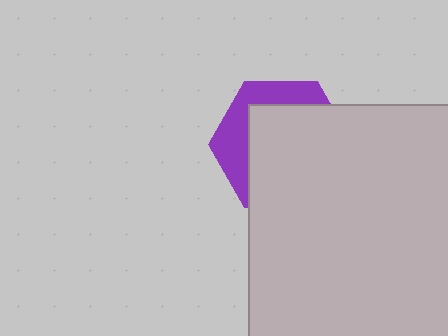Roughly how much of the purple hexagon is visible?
A small part of it is visible (roughly 32%).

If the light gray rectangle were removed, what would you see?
You would see the complete purple hexagon.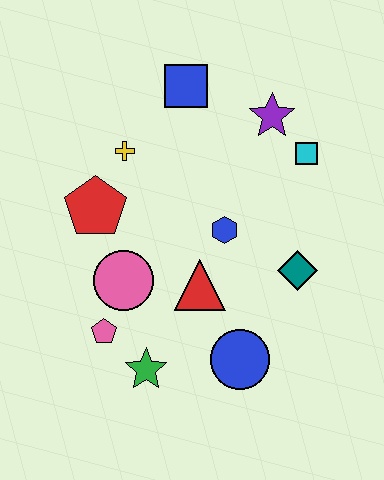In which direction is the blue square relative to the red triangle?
The blue square is above the red triangle.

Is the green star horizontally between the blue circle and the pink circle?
Yes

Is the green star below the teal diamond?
Yes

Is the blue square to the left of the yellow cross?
No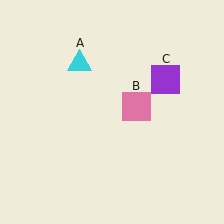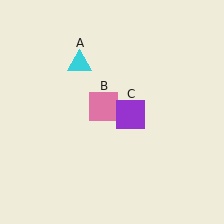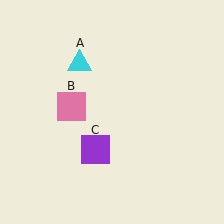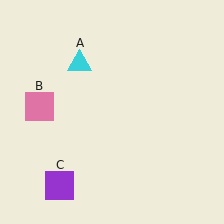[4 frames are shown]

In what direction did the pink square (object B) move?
The pink square (object B) moved left.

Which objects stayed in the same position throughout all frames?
Cyan triangle (object A) remained stationary.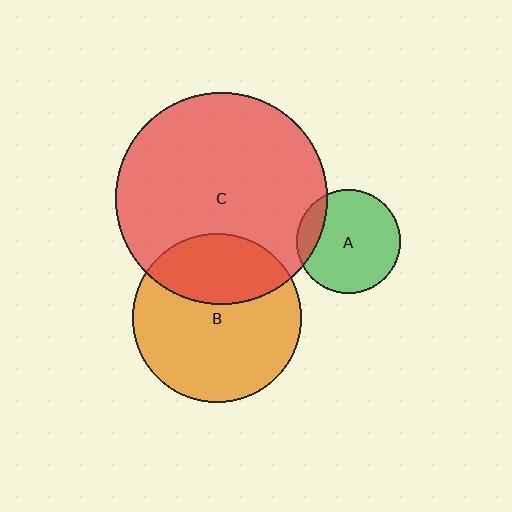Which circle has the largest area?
Circle C (red).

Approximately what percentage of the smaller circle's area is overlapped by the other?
Approximately 15%.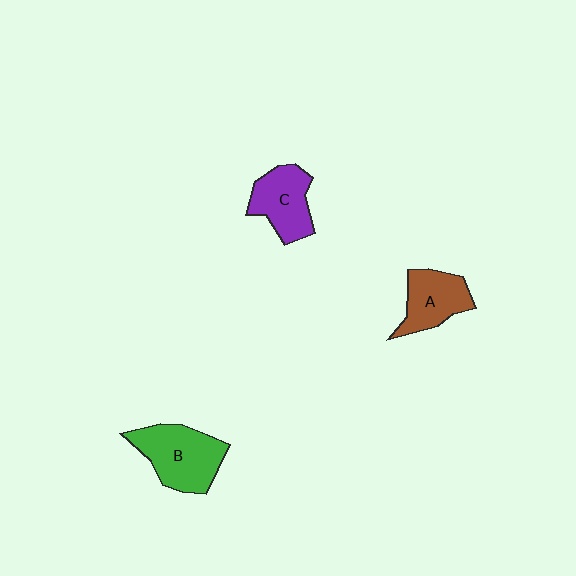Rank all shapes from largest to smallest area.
From largest to smallest: B (green), C (purple), A (brown).